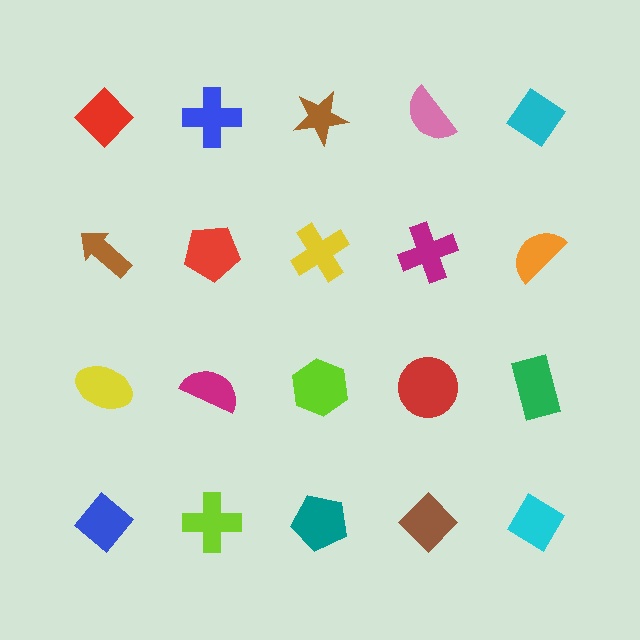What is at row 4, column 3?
A teal pentagon.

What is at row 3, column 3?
A lime hexagon.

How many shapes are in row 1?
5 shapes.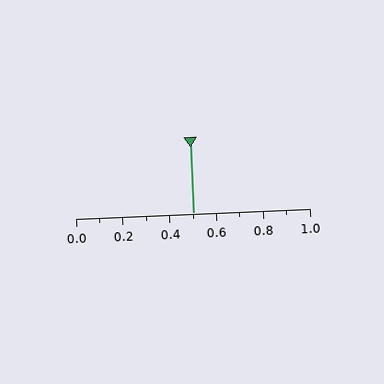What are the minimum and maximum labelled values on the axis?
The axis runs from 0.0 to 1.0.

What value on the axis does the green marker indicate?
The marker indicates approximately 0.5.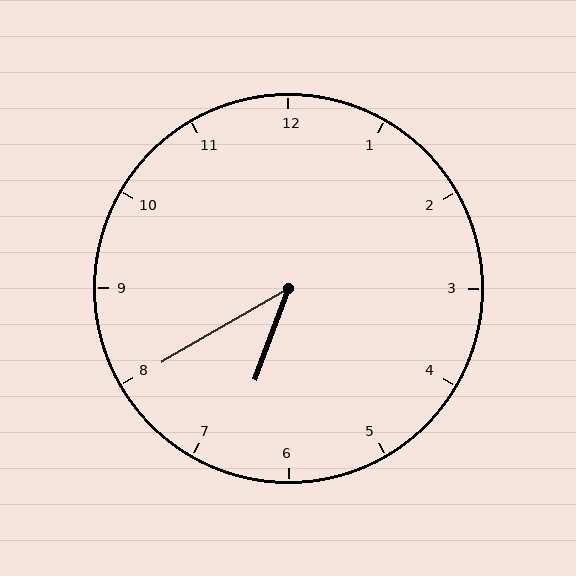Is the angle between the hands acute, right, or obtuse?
It is acute.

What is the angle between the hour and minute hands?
Approximately 40 degrees.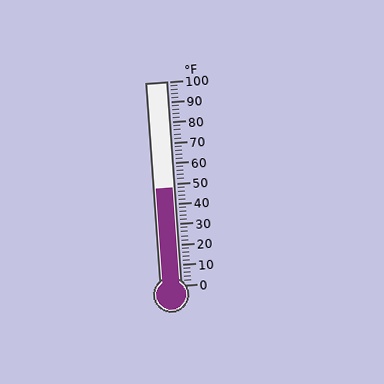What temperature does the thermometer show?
The thermometer shows approximately 48°F.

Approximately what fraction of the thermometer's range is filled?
The thermometer is filled to approximately 50% of its range.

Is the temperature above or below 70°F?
The temperature is below 70°F.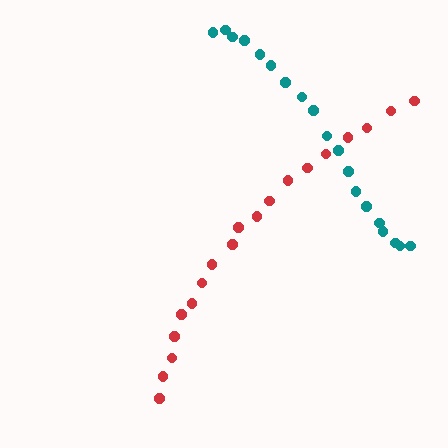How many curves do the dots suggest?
There are 2 distinct paths.